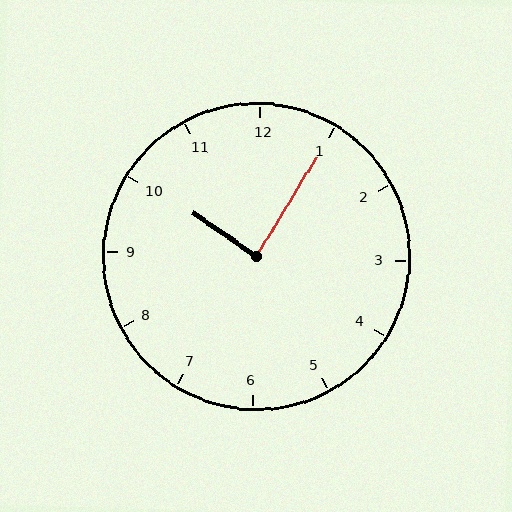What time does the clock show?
10:05.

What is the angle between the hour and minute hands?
Approximately 88 degrees.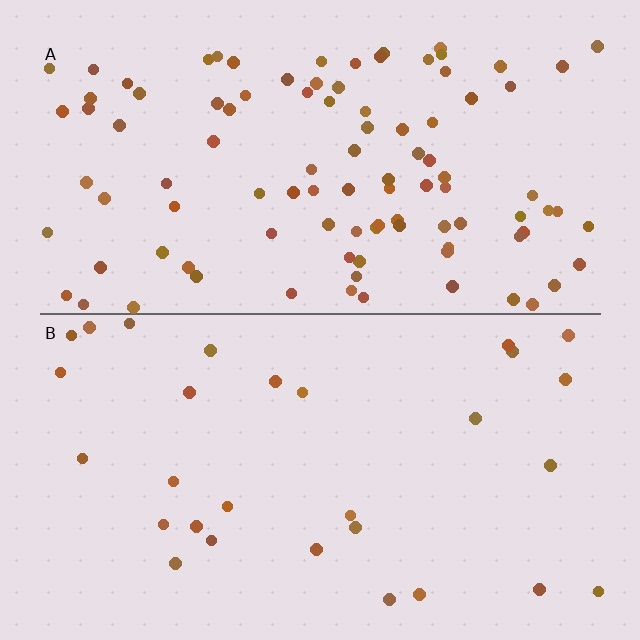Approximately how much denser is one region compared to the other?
Approximately 3.4× — region A over region B.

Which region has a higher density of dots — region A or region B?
A (the top).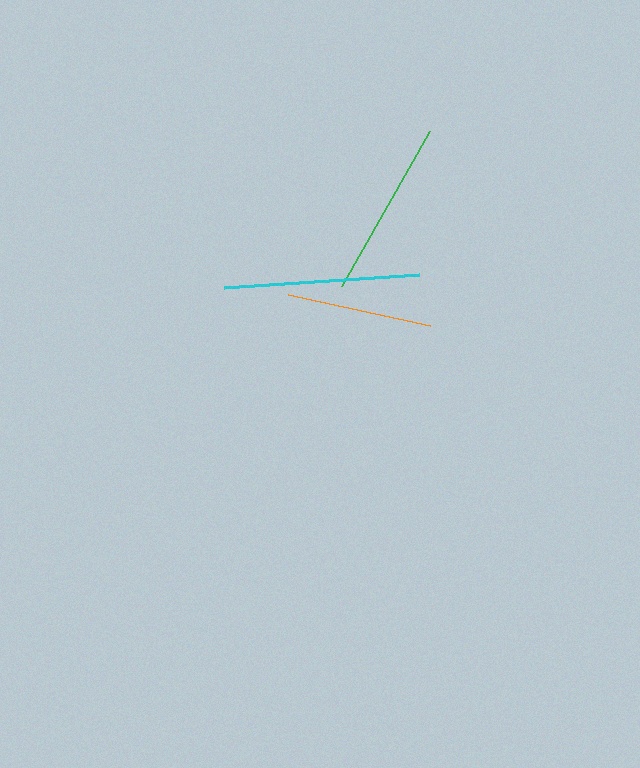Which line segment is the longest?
The cyan line is the longest at approximately 196 pixels.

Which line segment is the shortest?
The orange line is the shortest at approximately 145 pixels.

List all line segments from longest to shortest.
From longest to shortest: cyan, green, orange.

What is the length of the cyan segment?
The cyan segment is approximately 196 pixels long.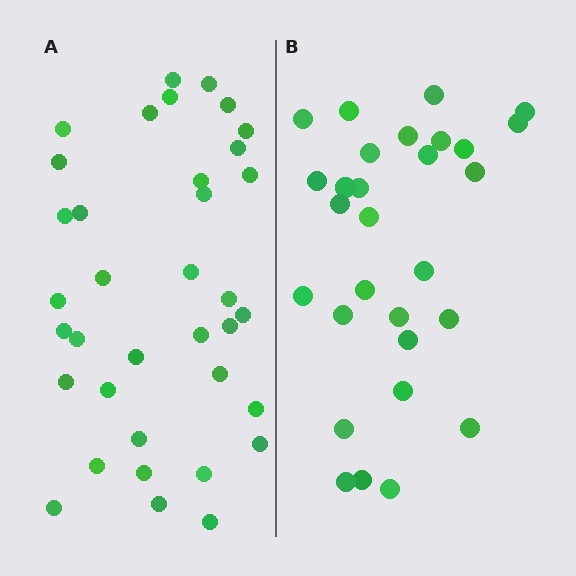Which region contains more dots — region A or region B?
Region A (the left region) has more dots.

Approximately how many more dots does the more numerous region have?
Region A has roughly 8 or so more dots than region B.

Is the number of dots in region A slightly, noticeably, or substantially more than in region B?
Region A has only slightly more — the two regions are fairly close. The ratio is roughly 1.2 to 1.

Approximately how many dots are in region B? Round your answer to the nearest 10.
About 30 dots. (The exact count is 29, which rounds to 30.)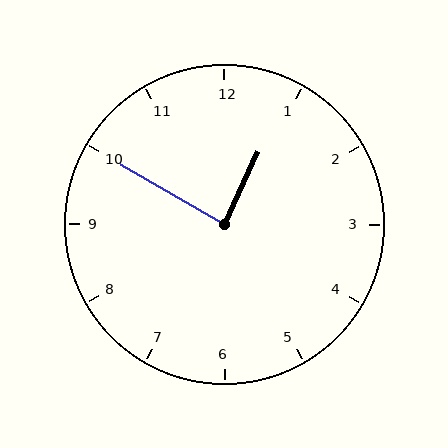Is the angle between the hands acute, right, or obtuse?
It is right.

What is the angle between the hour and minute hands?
Approximately 85 degrees.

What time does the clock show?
12:50.